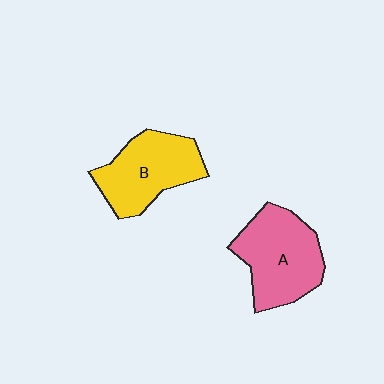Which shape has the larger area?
Shape A (pink).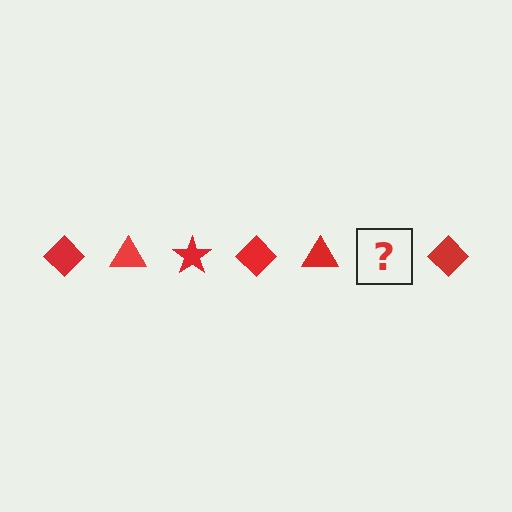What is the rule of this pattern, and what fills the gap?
The rule is that the pattern cycles through diamond, triangle, star shapes in red. The gap should be filled with a red star.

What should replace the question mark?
The question mark should be replaced with a red star.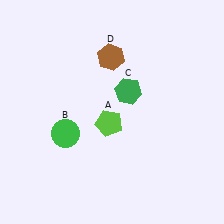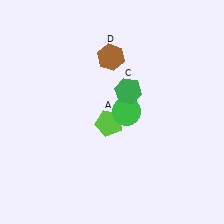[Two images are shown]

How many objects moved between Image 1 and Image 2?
1 object moved between the two images.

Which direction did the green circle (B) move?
The green circle (B) moved right.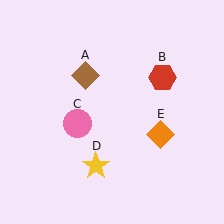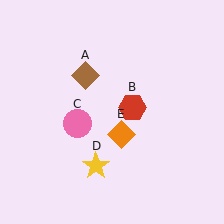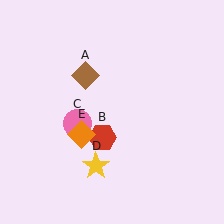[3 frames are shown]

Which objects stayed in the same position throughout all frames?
Brown diamond (object A) and pink circle (object C) and yellow star (object D) remained stationary.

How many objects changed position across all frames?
2 objects changed position: red hexagon (object B), orange diamond (object E).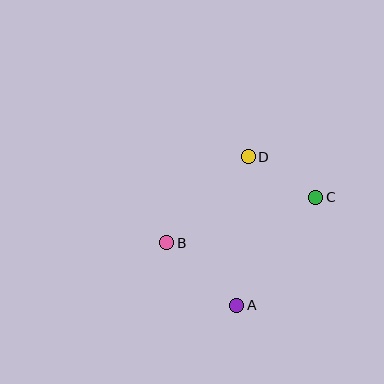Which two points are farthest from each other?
Points B and C are farthest from each other.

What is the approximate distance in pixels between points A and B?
The distance between A and B is approximately 94 pixels.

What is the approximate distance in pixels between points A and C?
The distance between A and C is approximately 134 pixels.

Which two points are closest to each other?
Points C and D are closest to each other.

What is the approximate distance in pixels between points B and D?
The distance between B and D is approximately 118 pixels.